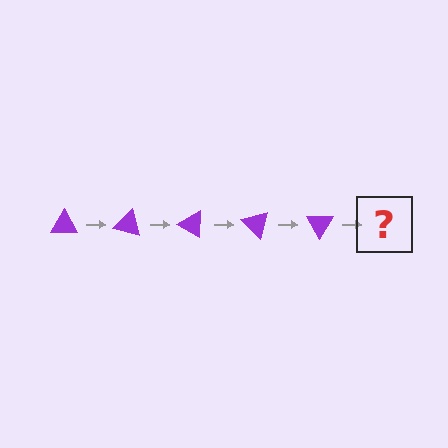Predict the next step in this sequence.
The next step is a purple triangle rotated 75 degrees.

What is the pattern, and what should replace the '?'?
The pattern is that the triangle rotates 15 degrees each step. The '?' should be a purple triangle rotated 75 degrees.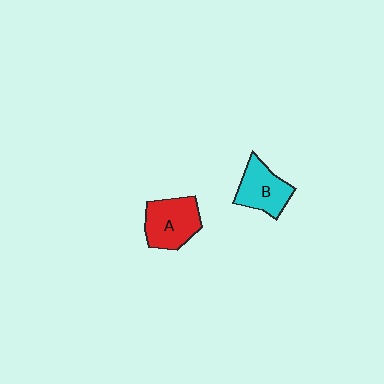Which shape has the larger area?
Shape A (red).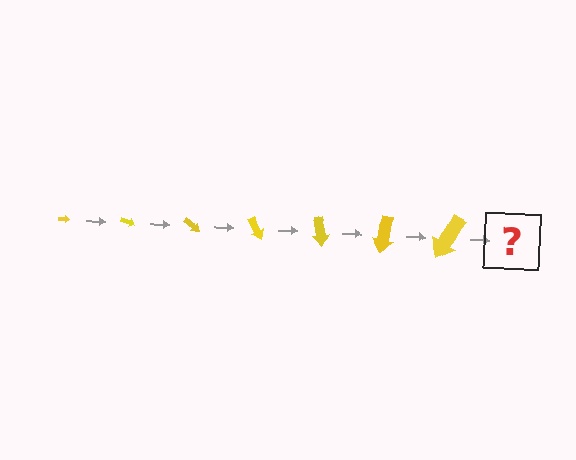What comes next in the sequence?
The next element should be an arrow, larger than the previous one and rotated 140 degrees from the start.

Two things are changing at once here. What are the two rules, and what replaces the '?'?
The two rules are that the arrow grows larger each step and it rotates 20 degrees each step. The '?' should be an arrow, larger than the previous one and rotated 140 degrees from the start.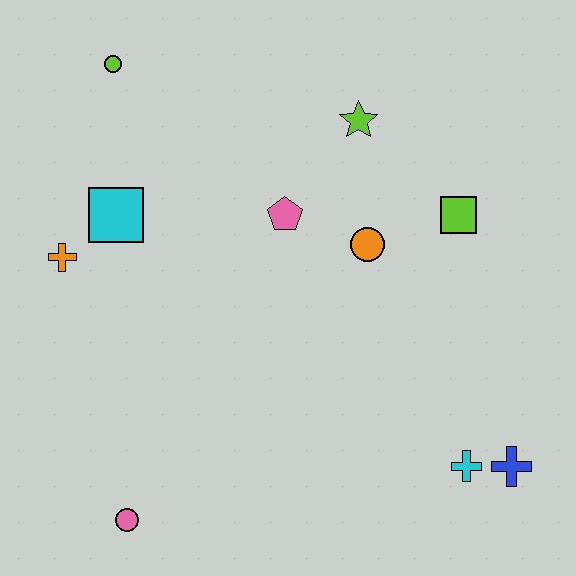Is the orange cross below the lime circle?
Yes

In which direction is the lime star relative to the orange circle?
The lime star is above the orange circle.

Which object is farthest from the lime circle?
The blue cross is farthest from the lime circle.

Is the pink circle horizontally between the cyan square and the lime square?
Yes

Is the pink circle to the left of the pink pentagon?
Yes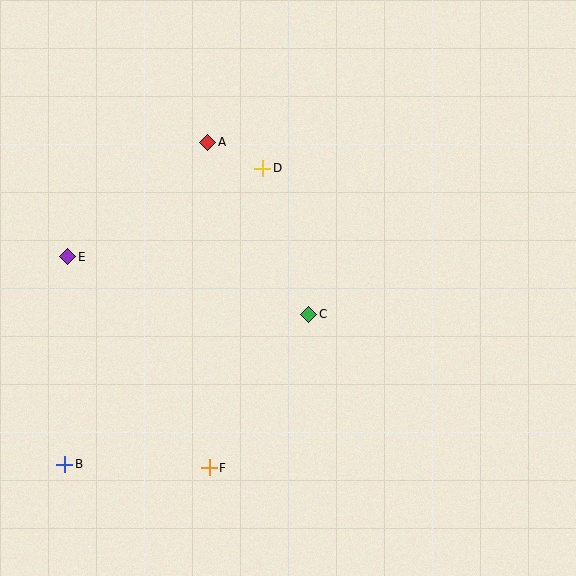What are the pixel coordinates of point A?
Point A is at (208, 142).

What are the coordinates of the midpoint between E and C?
The midpoint between E and C is at (188, 285).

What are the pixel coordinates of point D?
Point D is at (263, 168).